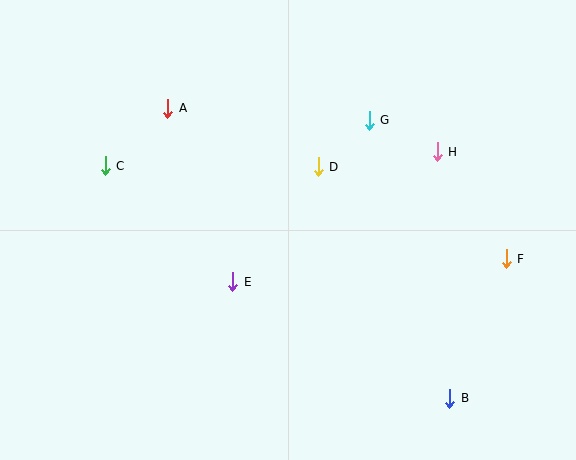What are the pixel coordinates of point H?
Point H is at (437, 152).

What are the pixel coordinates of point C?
Point C is at (105, 166).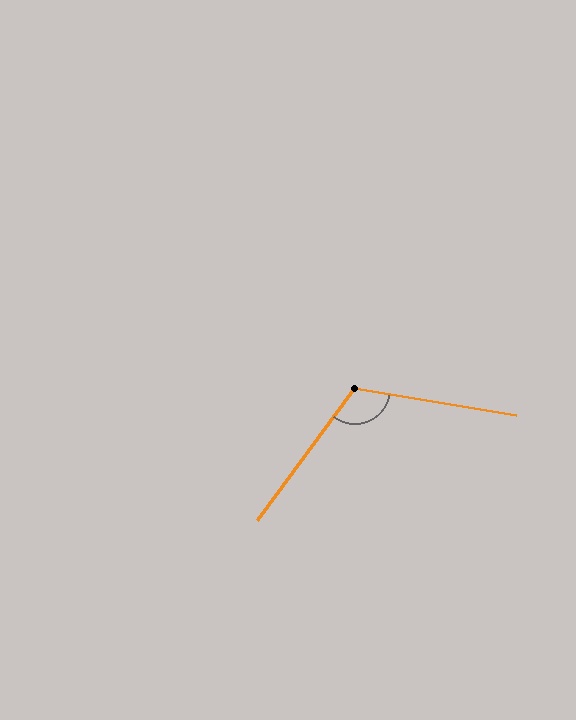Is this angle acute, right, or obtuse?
It is obtuse.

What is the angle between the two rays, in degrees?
Approximately 117 degrees.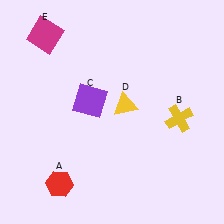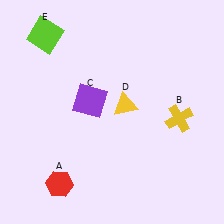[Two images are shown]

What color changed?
The square (E) changed from magenta in Image 1 to lime in Image 2.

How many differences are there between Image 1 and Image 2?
There is 1 difference between the two images.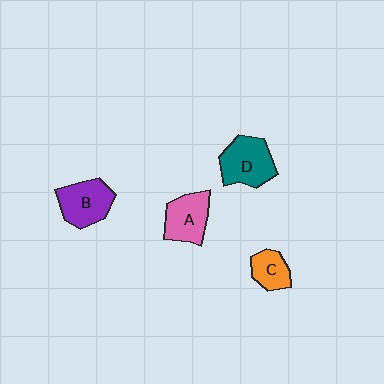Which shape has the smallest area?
Shape C (orange).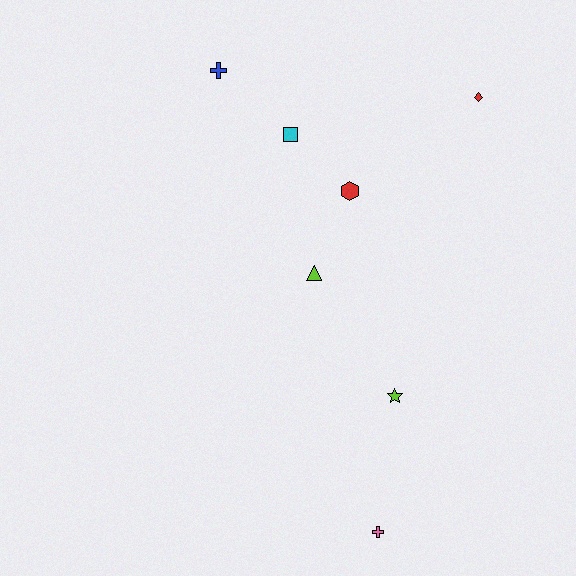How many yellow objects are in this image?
There are no yellow objects.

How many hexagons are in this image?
There is 1 hexagon.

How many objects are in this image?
There are 7 objects.